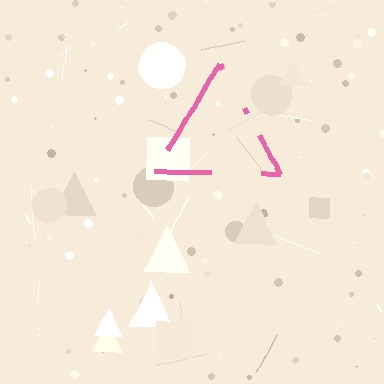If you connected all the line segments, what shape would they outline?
They would outline a triangle.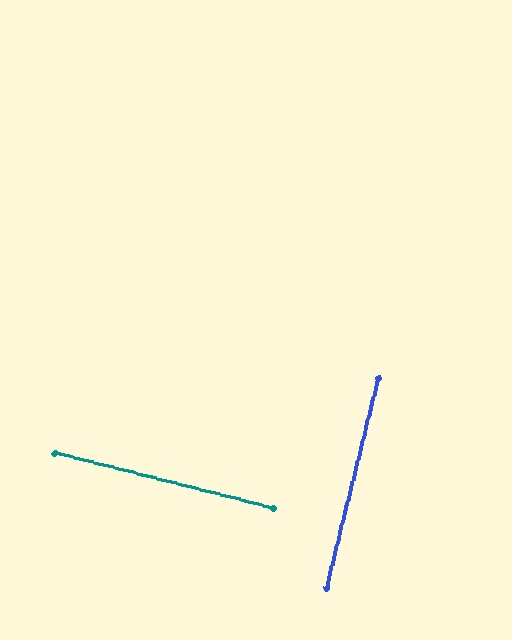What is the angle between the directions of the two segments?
Approximately 89 degrees.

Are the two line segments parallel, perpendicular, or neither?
Perpendicular — they meet at approximately 89°.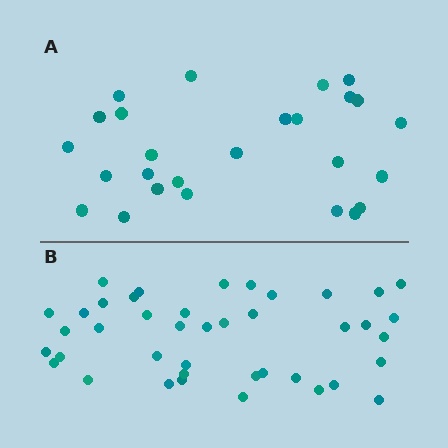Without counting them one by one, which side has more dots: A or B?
Region B (the bottom region) has more dots.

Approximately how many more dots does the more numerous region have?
Region B has approximately 15 more dots than region A.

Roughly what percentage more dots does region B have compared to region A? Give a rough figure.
About 60% more.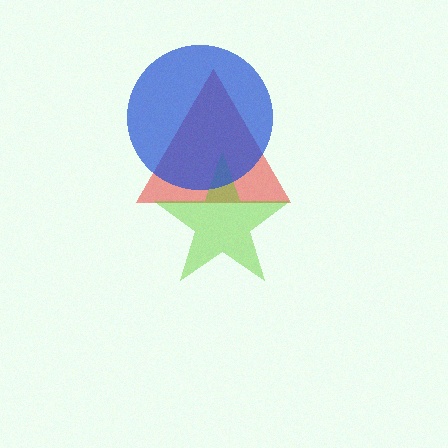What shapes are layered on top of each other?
The layered shapes are: a red triangle, a lime star, a blue circle.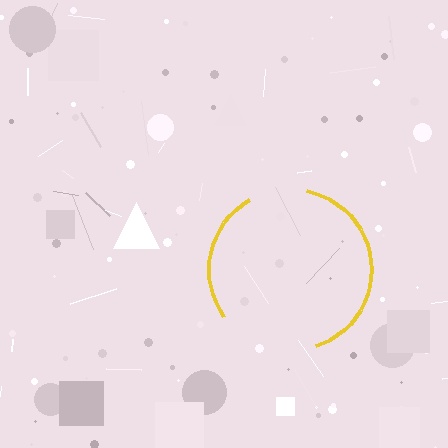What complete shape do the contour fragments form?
The contour fragments form a circle.